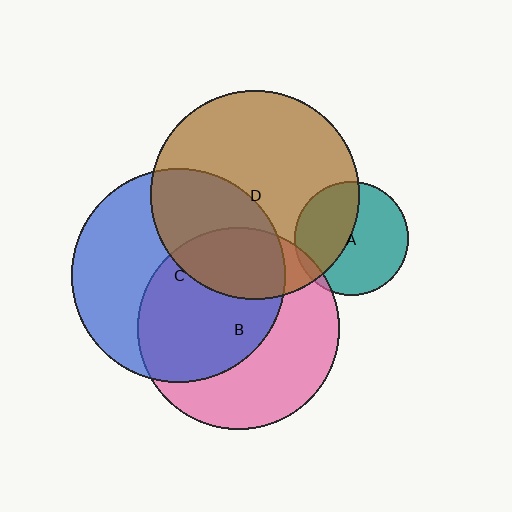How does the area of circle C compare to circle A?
Approximately 3.5 times.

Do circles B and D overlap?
Yes.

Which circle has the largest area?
Circle C (blue).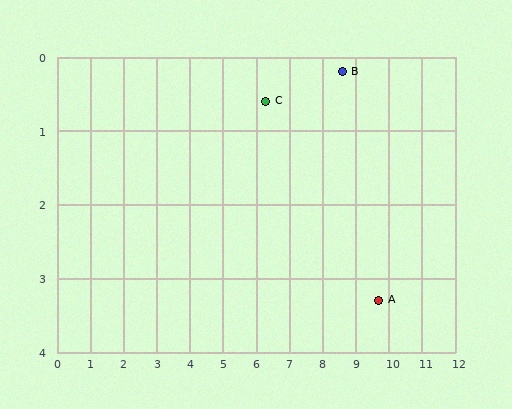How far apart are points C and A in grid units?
Points C and A are about 4.3 grid units apart.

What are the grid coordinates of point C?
Point C is at approximately (6.3, 0.6).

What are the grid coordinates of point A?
Point A is at approximately (9.7, 3.3).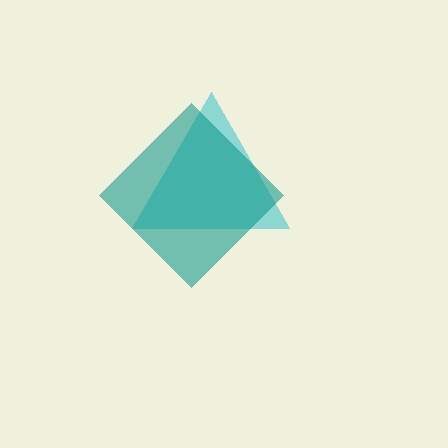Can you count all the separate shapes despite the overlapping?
Yes, there are 2 separate shapes.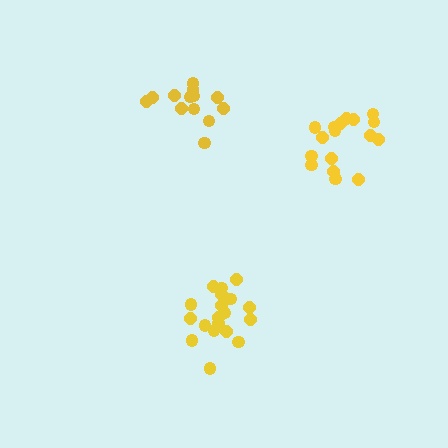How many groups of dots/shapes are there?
There are 3 groups.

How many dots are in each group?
Group 1: 19 dots, Group 2: 13 dots, Group 3: 17 dots (49 total).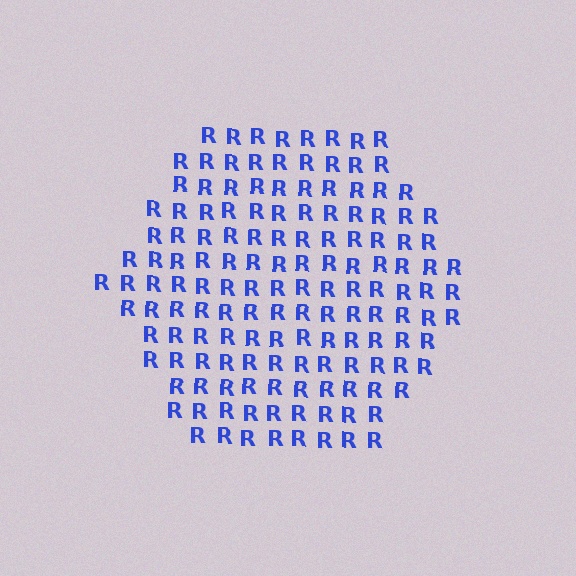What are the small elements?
The small elements are letter R's.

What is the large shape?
The large shape is a hexagon.